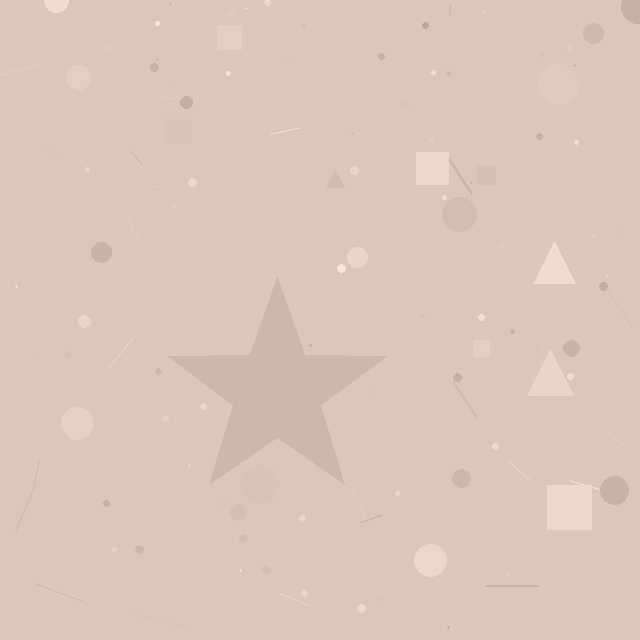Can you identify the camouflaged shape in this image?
The camouflaged shape is a star.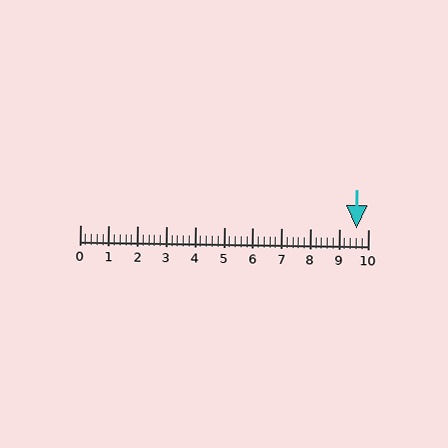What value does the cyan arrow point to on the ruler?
The cyan arrow points to approximately 9.6.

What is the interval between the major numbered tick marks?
The major tick marks are spaced 1 units apart.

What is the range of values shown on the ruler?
The ruler shows values from 0 to 10.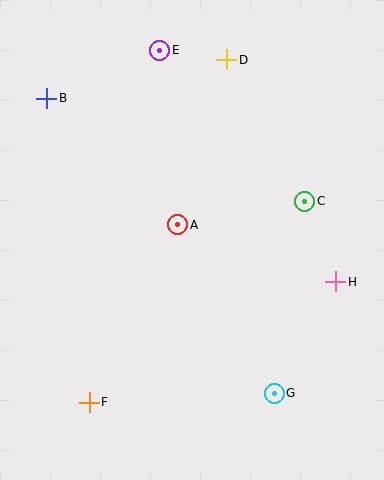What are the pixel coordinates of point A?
Point A is at (178, 225).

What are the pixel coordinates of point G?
Point G is at (274, 393).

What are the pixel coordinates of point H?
Point H is at (336, 282).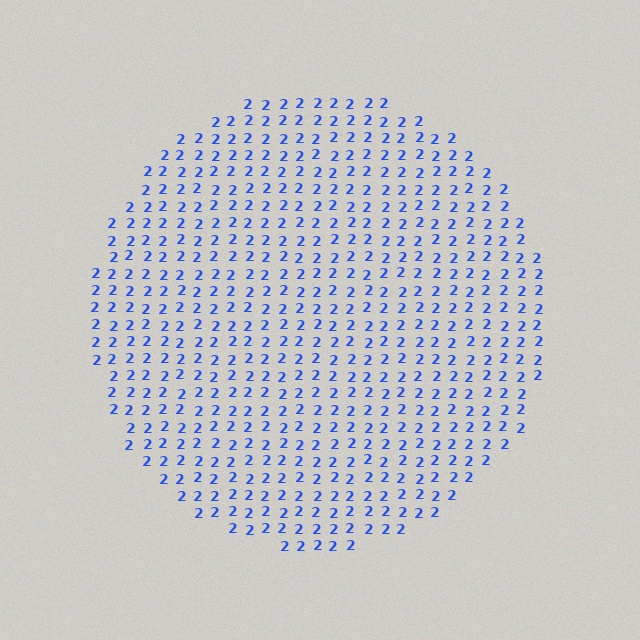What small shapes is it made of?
It is made of small digit 2's.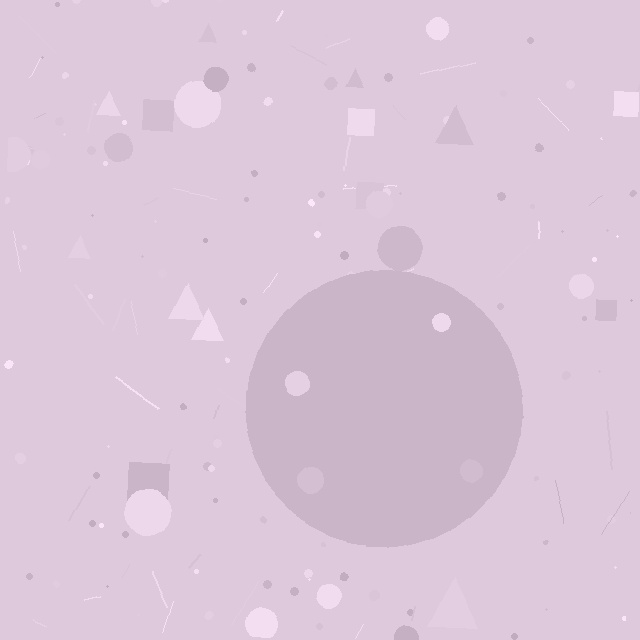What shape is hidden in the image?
A circle is hidden in the image.